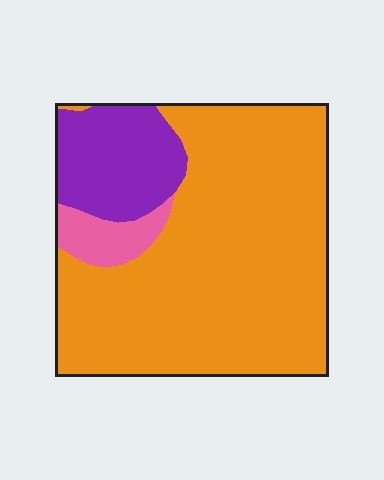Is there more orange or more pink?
Orange.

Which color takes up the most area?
Orange, at roughly 75%.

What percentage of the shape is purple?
Purple covers 17% of the shape.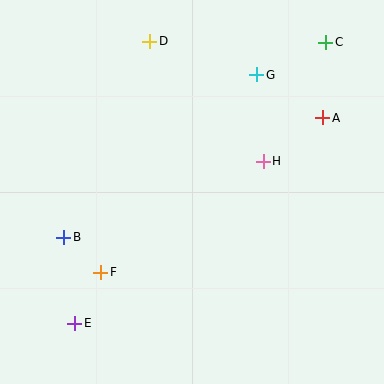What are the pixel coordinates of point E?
Point E is at (75, 323).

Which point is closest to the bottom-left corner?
Point E is closest to the bottom-left corner.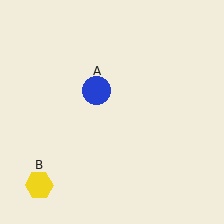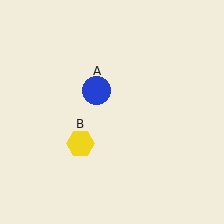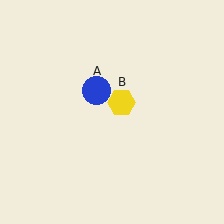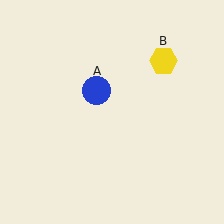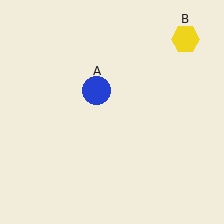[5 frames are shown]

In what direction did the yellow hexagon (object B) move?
The yellow hexagon (object B) moved up and to the right.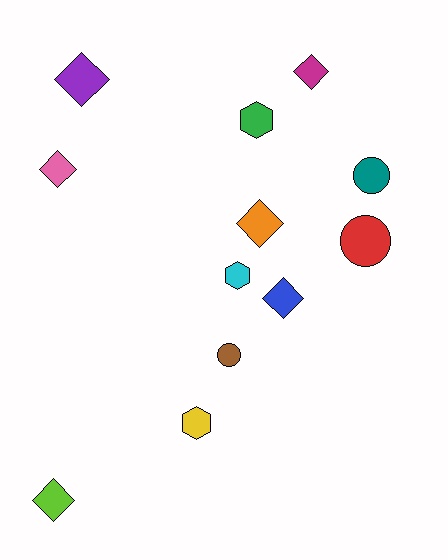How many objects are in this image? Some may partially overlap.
There are 12 objects.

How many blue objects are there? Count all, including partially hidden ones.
There is 1 blue object.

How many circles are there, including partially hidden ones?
There are 3 circles.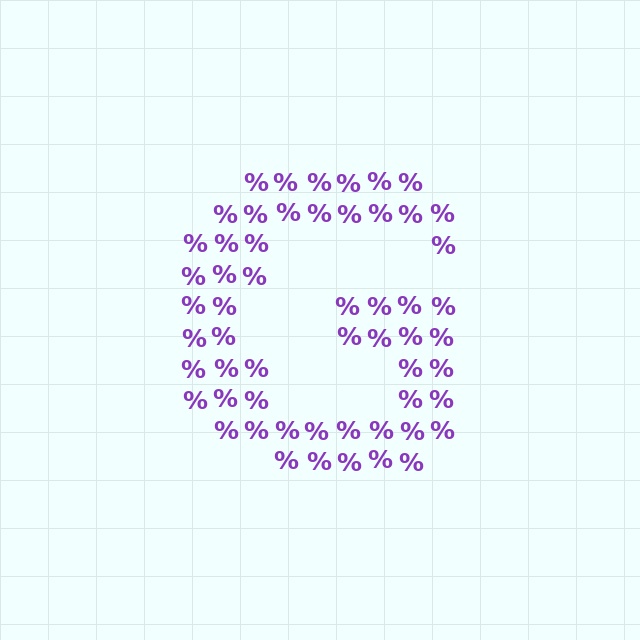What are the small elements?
The small elements are percent signs.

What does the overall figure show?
The overall figure shows the letter G.